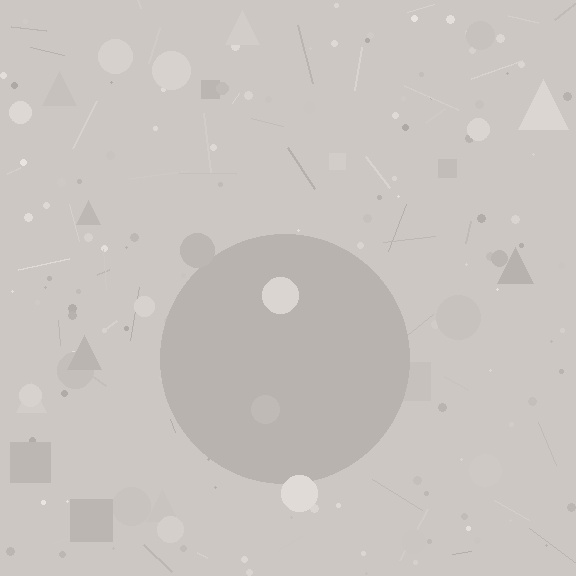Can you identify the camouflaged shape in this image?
The camouflaged shape is a circle.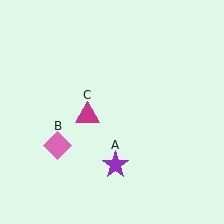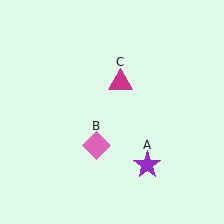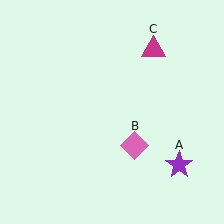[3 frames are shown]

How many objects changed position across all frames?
3 objects changed position: purple star (object A), pink diamond (object B), magenta triangle (object C).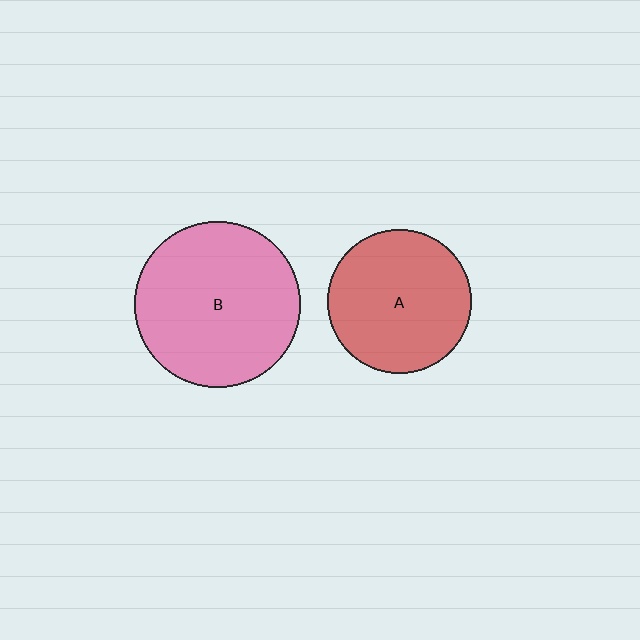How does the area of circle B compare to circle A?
Approximately 1.3 times.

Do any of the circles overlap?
No, none of the circles overlap.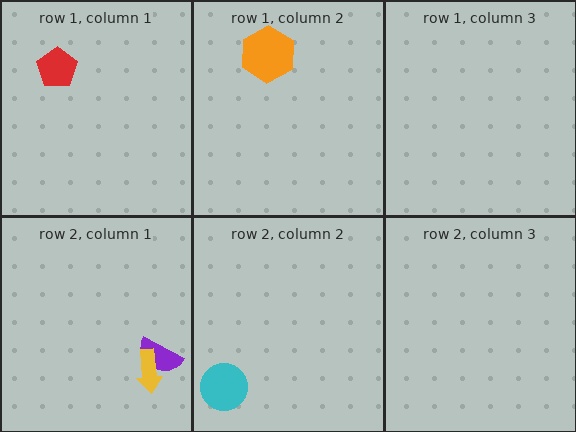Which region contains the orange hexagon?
The row 1, column 2 region.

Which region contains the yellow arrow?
The row 2, column 1 region.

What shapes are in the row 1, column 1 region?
The red pentagon.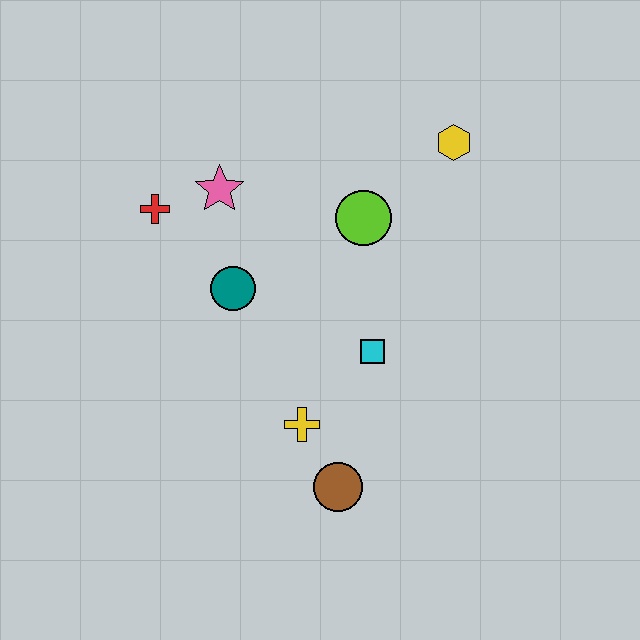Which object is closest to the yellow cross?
The brown circle is closest to the yellow cross.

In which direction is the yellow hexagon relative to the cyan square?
The yellow hexagon is above the cyan square.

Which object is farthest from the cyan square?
The red cross is farthest from the cyan square.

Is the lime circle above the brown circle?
Yes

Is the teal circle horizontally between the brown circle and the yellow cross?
No